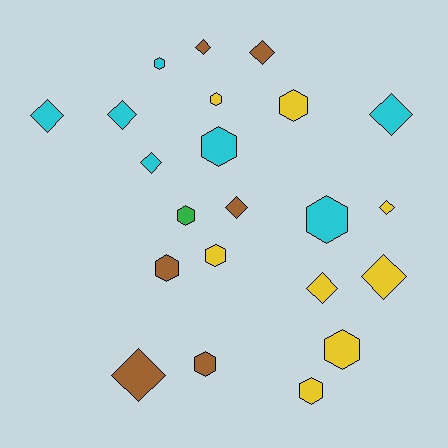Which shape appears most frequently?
Hexagon, with 11 objects.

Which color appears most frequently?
Yellow, with 8 objects.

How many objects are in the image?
There are 22 objects.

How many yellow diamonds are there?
There are 3 yellow diamonds.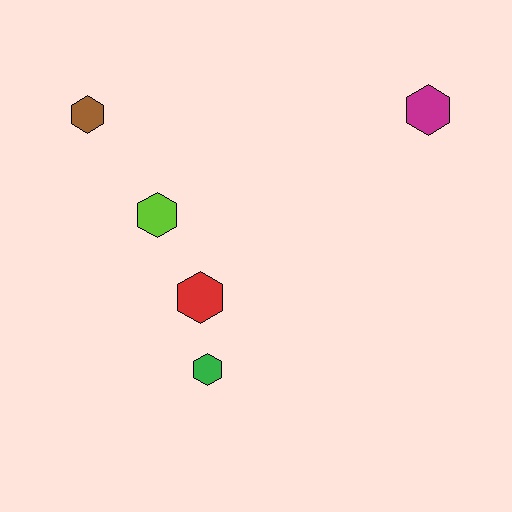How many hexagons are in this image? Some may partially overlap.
There are 5 hexagons.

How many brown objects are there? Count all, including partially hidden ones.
There is 1 brown object.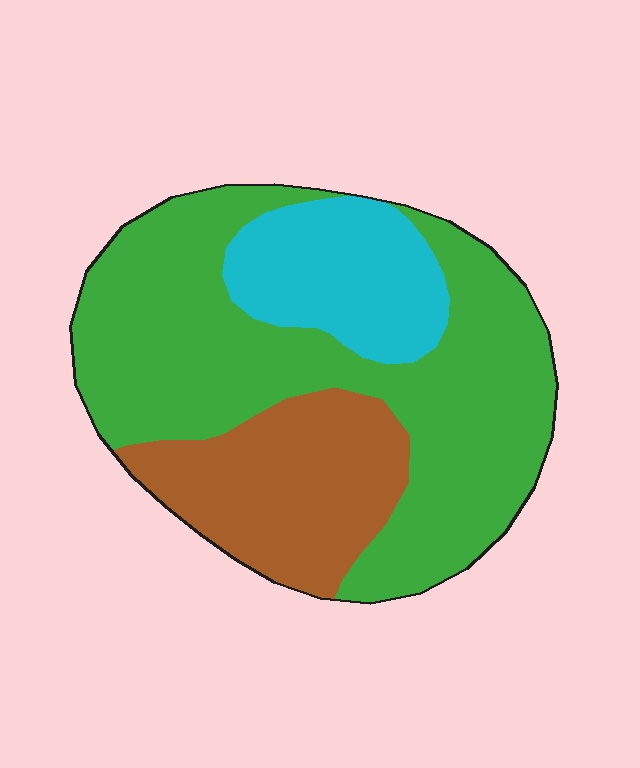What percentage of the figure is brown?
Brown covers 24% of the figure.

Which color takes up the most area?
Green, at roughly 60%.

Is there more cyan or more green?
Green.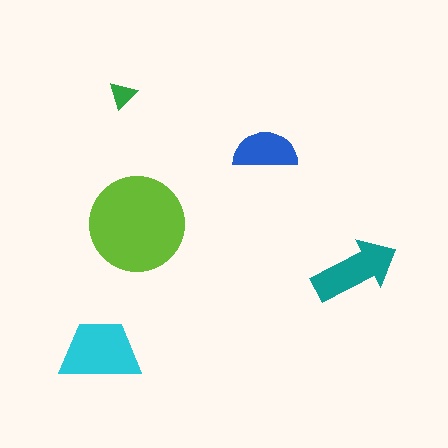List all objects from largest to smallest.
The lime circle, the cyan trapezoid, the teal arrow, the blue semicircle, the green triangle.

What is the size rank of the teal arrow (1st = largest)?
3rd.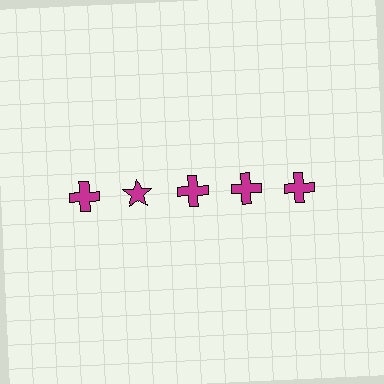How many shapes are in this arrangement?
There are 5 shapes arranged in a grid pattern.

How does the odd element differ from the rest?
It has a different shape: star instead of cross.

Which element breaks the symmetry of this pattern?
The magenta star in the top row, second from left column breaks the symmetry. All other shapes are magenta crosses.